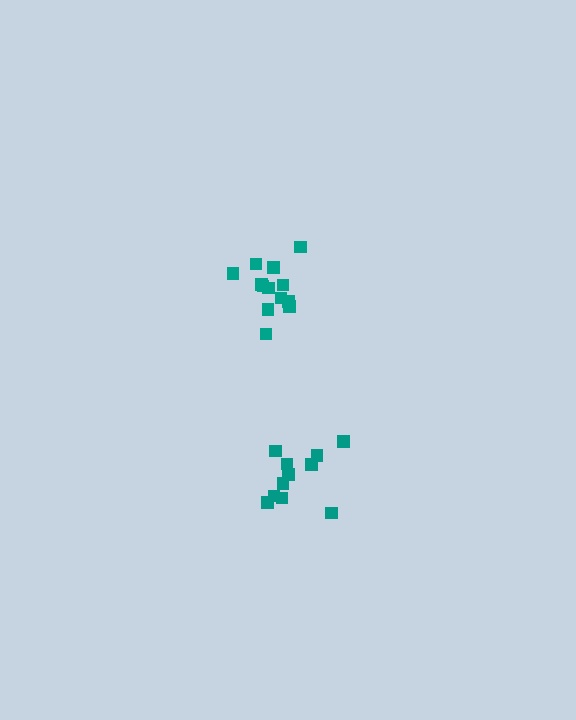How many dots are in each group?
Group 1: 13 dots, Group 2: 11 dots (24 total).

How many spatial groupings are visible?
There are 2 spatial groupings.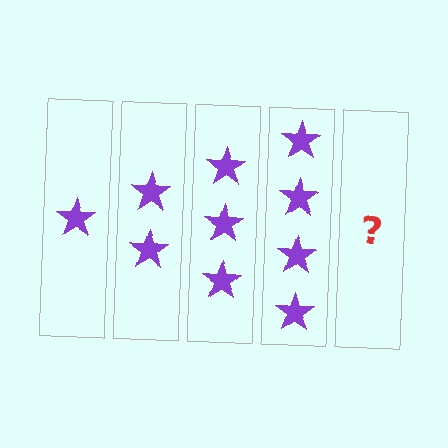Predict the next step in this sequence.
The next step is 5 stars.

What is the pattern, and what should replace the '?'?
The pattern is that each step adds one more star. The '?' should be 5 stars.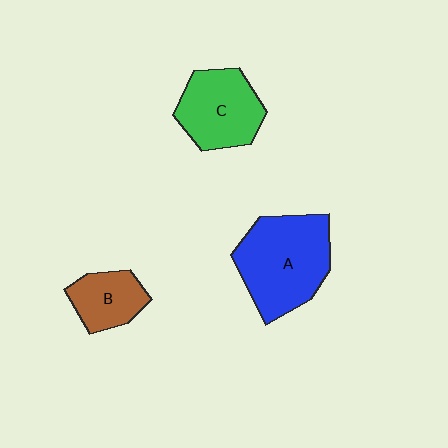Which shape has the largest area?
Shape A (blue).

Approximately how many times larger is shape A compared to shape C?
Approximately 1.4 times.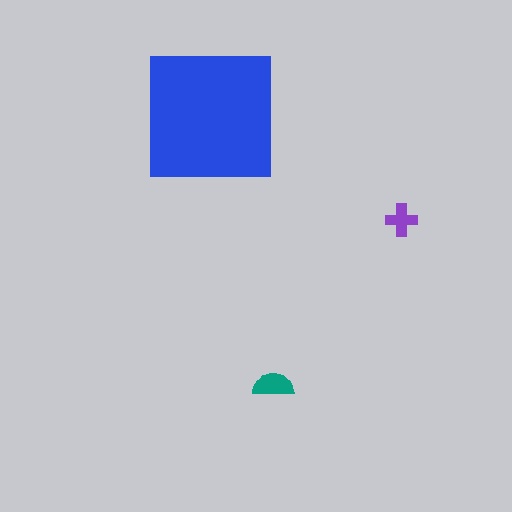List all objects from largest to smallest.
The blue square, the teal semicircle, the purple cross.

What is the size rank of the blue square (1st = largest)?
1st.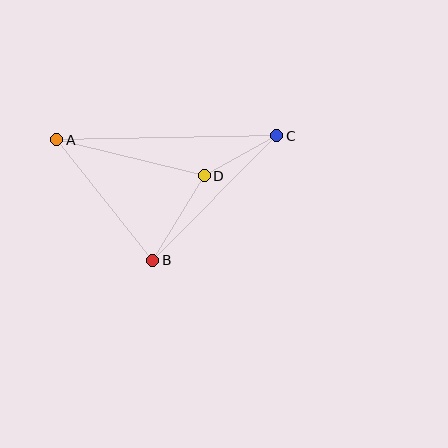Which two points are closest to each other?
Points C and D are closest to each other.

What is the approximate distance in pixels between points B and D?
The distance between B and D is approximately 99 pixels.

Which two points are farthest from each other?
Points A and C are farthest from each other.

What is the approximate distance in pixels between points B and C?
The distance between B and C is approximately 176 pixels.